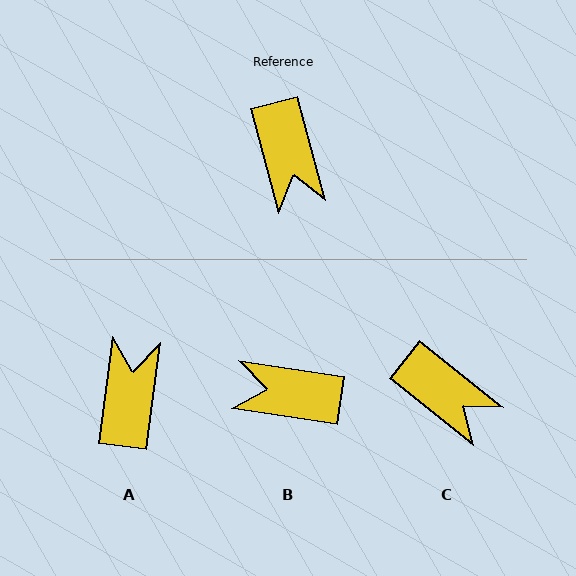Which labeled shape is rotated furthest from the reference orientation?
A, about 158 degrees away.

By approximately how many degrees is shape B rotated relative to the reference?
Approximately 113 degrees clockwise.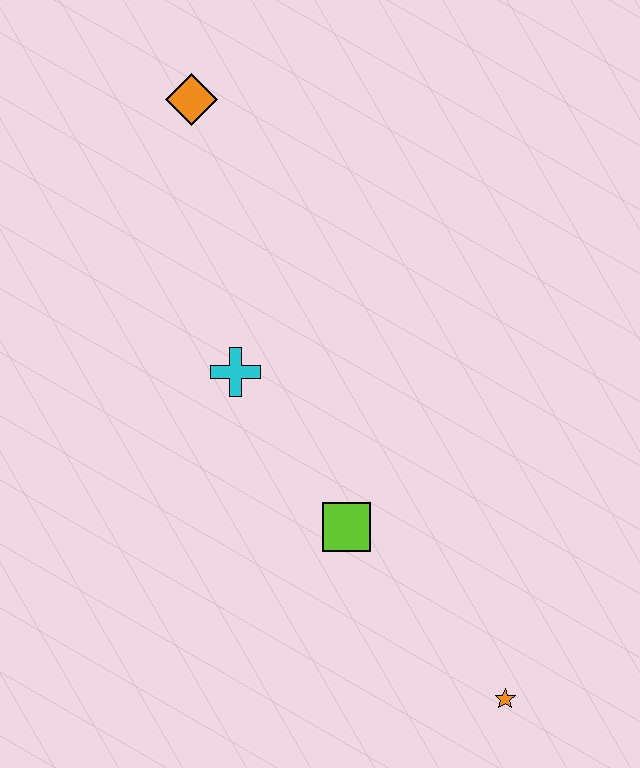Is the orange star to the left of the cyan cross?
No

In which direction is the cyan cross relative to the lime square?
The cyan cross is above the lime square.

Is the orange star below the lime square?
Yes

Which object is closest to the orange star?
The lime square is closest to the orange star.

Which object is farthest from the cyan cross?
The orange star is farthest from the cyan cross.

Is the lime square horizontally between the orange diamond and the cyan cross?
No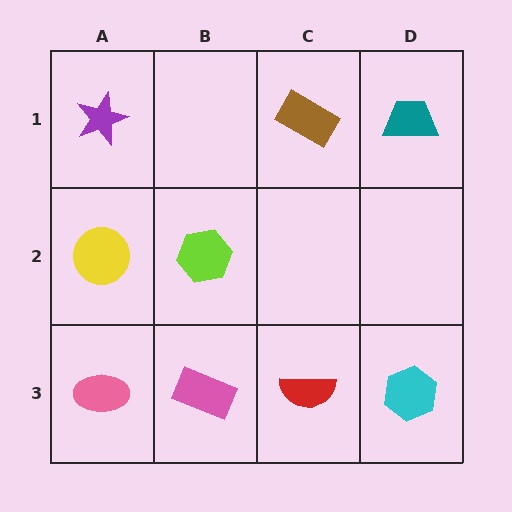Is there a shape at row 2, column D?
No, that cell is empty.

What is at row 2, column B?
A lime hexagon.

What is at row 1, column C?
A brown rectangle.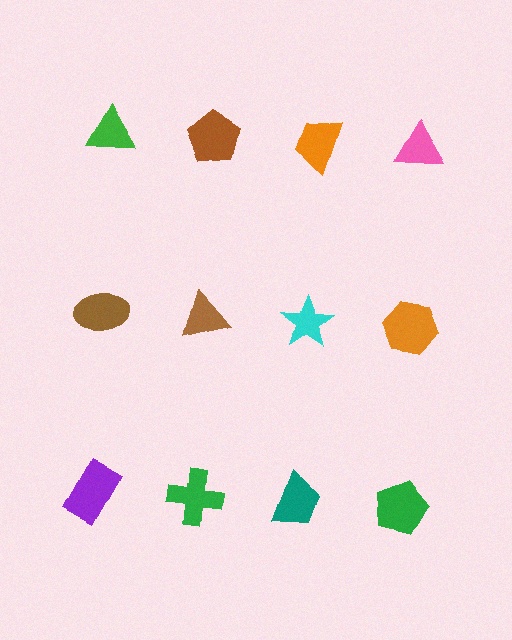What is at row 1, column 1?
A green triangle.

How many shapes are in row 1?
4 shapes.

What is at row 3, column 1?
A purple rectangle.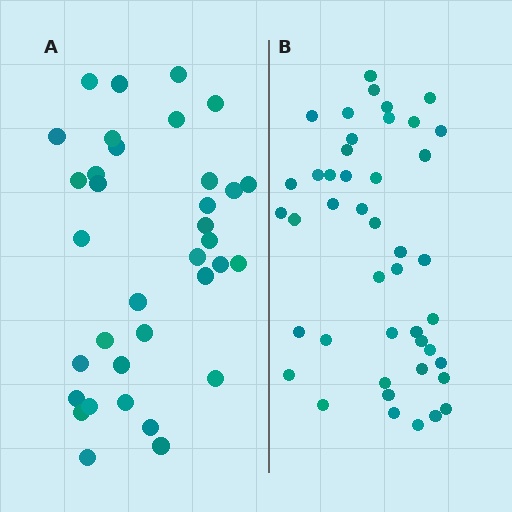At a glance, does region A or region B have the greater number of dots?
Region B (the right region) has more dots.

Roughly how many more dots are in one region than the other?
Region B has roughly 8 or so more dots than region A.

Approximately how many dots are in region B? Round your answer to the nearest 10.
About 40 dots. (The exact count is 44, which rounds to 40.)